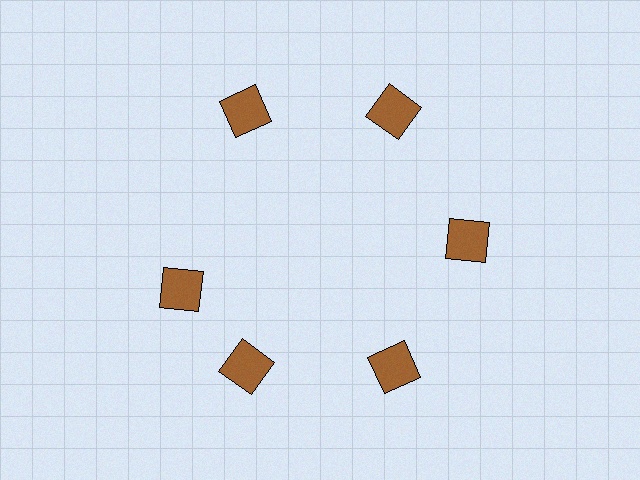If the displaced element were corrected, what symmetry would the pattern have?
It would have 6-fold rotational symmetry — the pattern would map onto itself every 60 degrees.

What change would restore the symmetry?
The symmetry would be restored by rotating it back into even spacing with its neighbors so that all 6 squares sit at equal angles and equal distance from the center.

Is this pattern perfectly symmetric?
No. The 6 brown squares are arranged in a ring, but one element near the 9 o'clock position is rotated out of alignment along the ring, breaking the 6-fold rotational symmetry.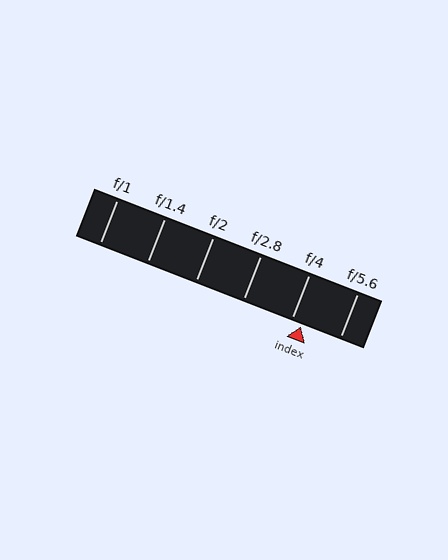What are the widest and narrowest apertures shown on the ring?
The widest aperture shown is f/1 and the narrowest is f/5.6.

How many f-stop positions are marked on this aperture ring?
There are 6 f-stop positions marked.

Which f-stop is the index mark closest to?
The index mark is closest to f/4.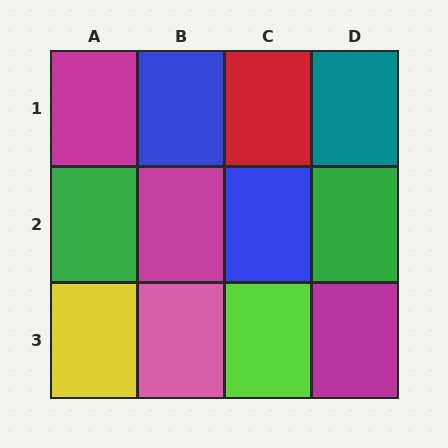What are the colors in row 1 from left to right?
Magenta, blue, red, teal.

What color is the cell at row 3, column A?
Yellow.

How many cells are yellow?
1 cell is yellow.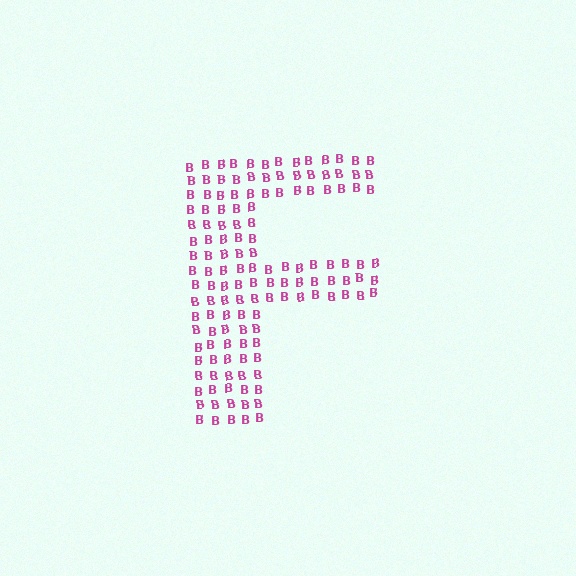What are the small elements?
The small elements are letter B's.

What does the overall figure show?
The overall figure shows the letter F.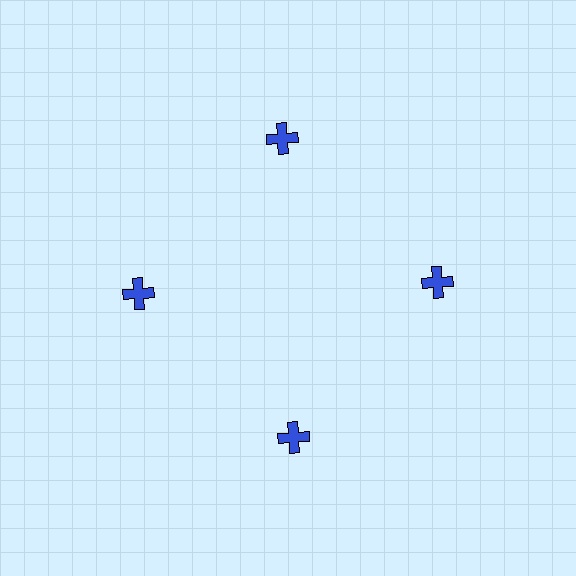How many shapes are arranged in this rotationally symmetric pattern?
There are 4 shapes, arranged in 4 groups of 1.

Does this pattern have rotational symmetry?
Yes, this pattern has 4-fold rotational symmetry. It looks the same after rotating 90 degrees around the center.